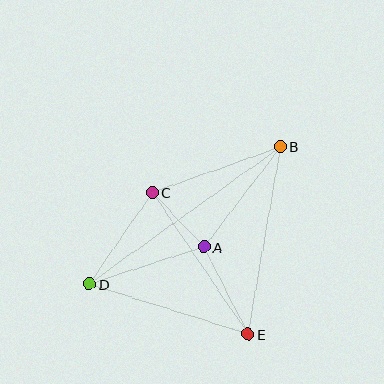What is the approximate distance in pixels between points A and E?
The distance between A and E is approximately 98 pixels.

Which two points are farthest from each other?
Points B and D are farthest from each other.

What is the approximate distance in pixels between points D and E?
The distance between D and E is approximately 167 pixels.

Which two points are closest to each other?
Points A and C are closest to each other.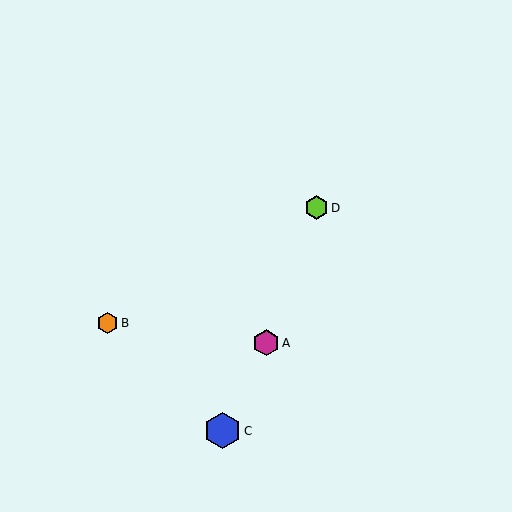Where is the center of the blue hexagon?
The center of the blue hexagon is at (223, 431).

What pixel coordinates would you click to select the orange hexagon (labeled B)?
Click at (108, 323) to select the orange hexagon B.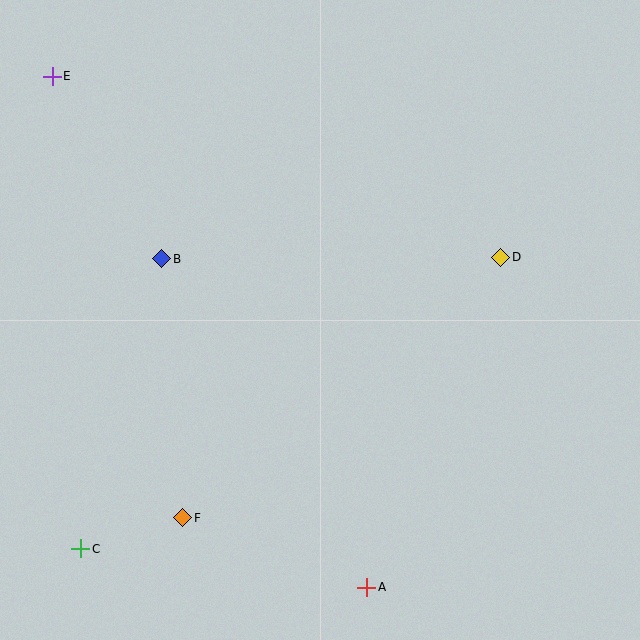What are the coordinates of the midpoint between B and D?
The midpoint between B and D is at (331, 258).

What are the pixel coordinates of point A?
Point A is at (367, 587).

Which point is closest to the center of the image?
Point B at (162, 259) is closest to the center.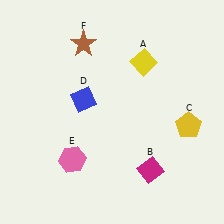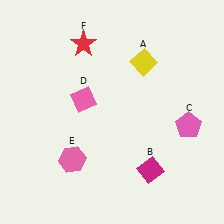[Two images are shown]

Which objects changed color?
C changed from yellow to pink. D changed from blue to pink. F changed from brown to red.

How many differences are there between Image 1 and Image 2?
There are 3 differences between the two images.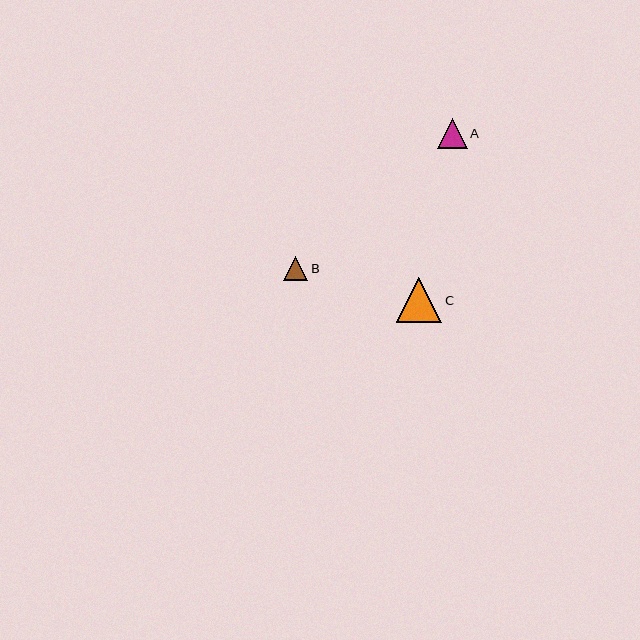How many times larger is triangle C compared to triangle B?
Triangle C is approximately 1.9 times the size of triangle B.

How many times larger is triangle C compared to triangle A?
Triangle C is approximately 1.5 times the size of triangle A.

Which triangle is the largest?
Triangle C is the largest with a size of approximately 46 pixels.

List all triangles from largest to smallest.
From largest to smallest: C, A, B.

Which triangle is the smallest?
Triangle B is the smallest with a size of approximately 24 pixels.